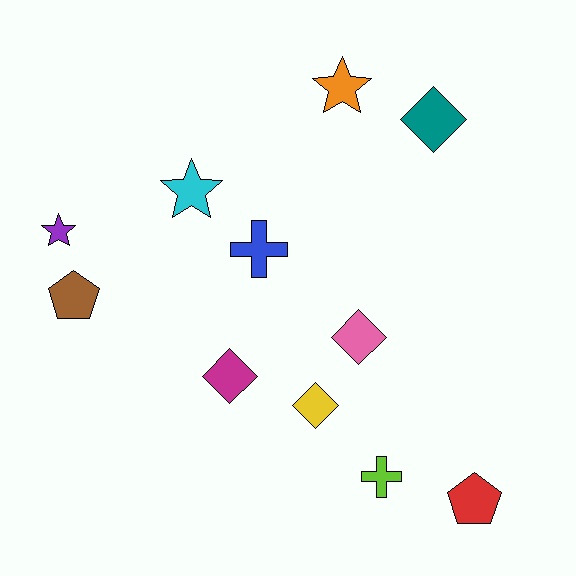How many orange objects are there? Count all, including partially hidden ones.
There is 1 orange object.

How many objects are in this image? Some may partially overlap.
There are 11 objects.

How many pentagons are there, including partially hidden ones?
There are 2 pentagons.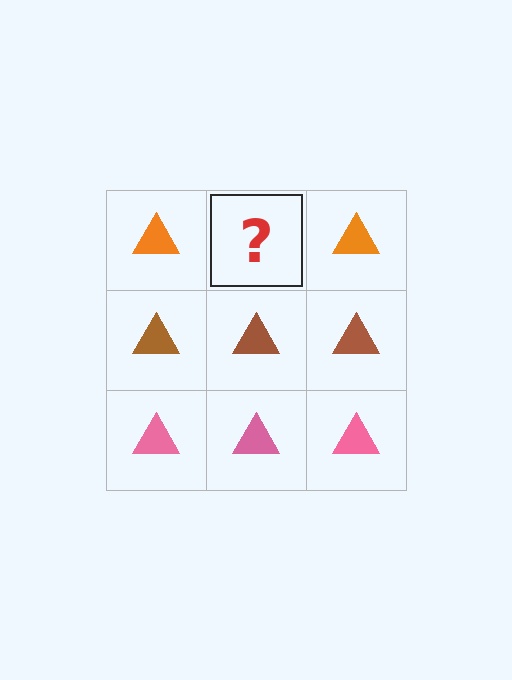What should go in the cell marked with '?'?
The missing cell should contain an orange triangle.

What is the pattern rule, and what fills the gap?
The rule is that each row has a consistent color. The gap should be filled with an orange triangle.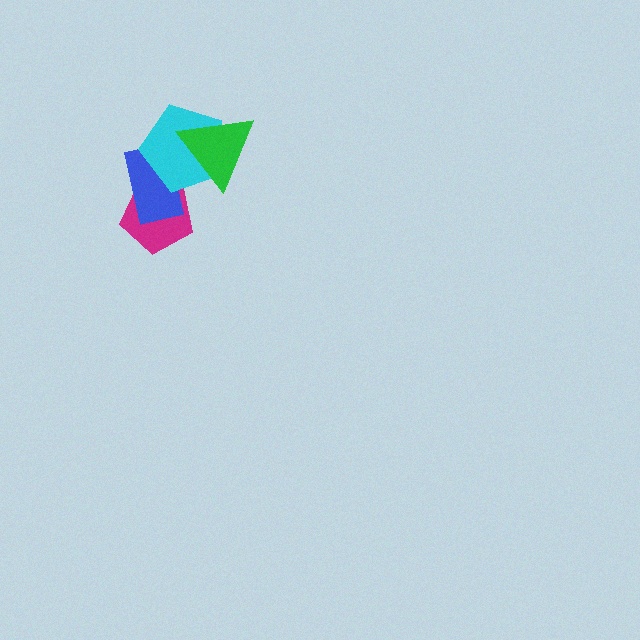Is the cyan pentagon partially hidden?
Yes, it is partially covered by another shape.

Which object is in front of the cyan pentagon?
The green triangle is in front of the cyan pentagon.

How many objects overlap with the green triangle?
2 objects overlap with the green triangle.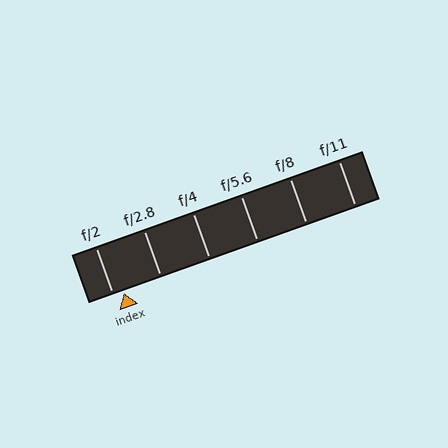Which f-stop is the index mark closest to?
The index mark is closest to f/2.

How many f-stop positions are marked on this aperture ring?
There are 6 f-stop positions marked.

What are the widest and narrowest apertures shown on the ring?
The widest aperture shown is f/2 and the narrowest is f/11.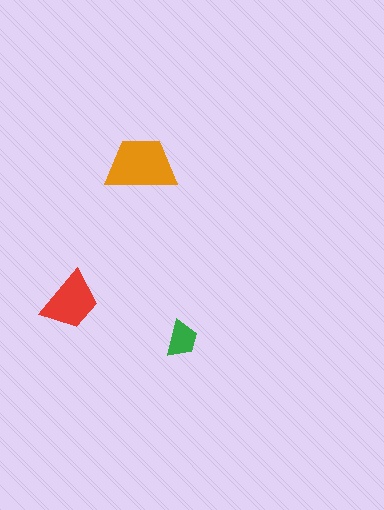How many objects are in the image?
There are 3 objects in the image.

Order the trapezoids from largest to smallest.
the orange one, the red one, the green one.